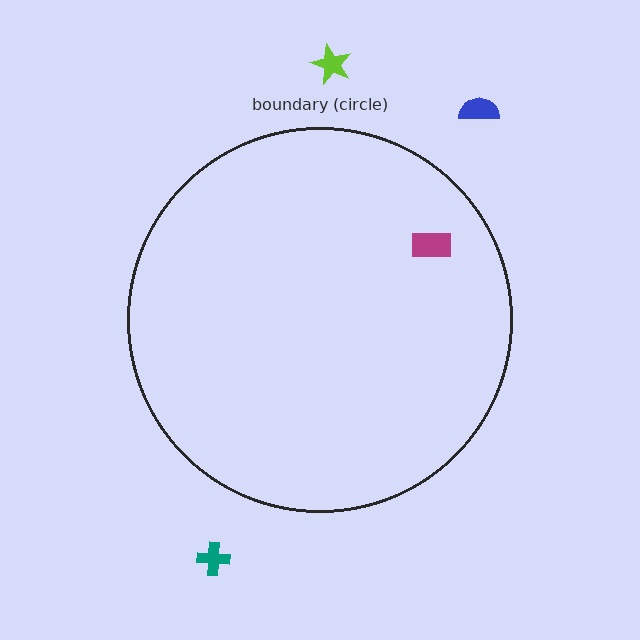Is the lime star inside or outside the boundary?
Outside.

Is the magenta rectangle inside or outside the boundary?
Inside.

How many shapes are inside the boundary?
1 inside, 3 outside.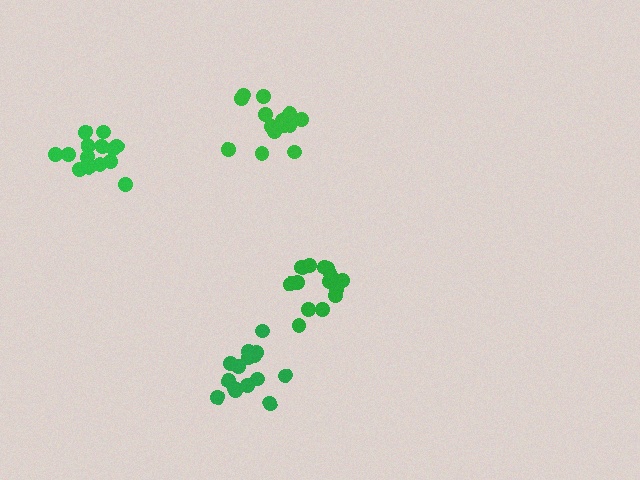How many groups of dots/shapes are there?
There are 4 groups.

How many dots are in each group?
Group 1: 15 dots, Group 2: 14 dots, Group 3: 14 dots, Group 4: 14 dots (57 total).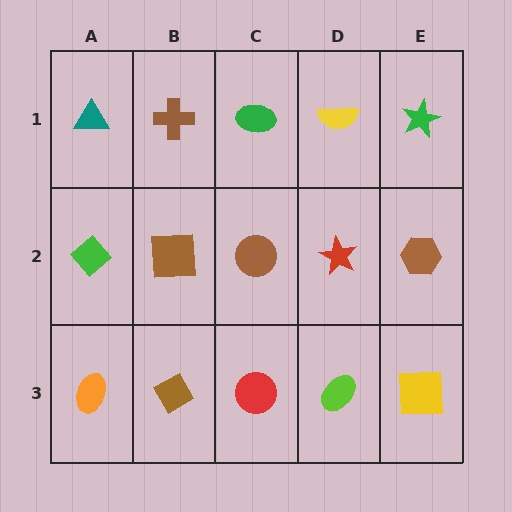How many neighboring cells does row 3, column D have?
3.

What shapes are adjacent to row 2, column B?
A brown cross (row 1, column B), a brown diamond (row 3, column B), a green diamond (row 2, column A), a brown circle (row 2, column C).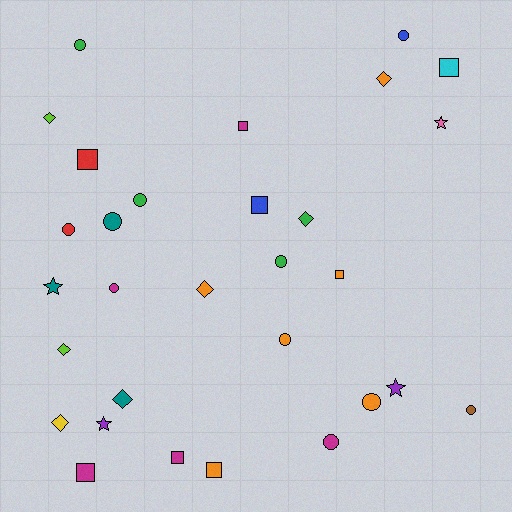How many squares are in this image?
There are 8 squares.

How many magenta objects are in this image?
There are 5 magenta objects.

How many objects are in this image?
There are 30 objects.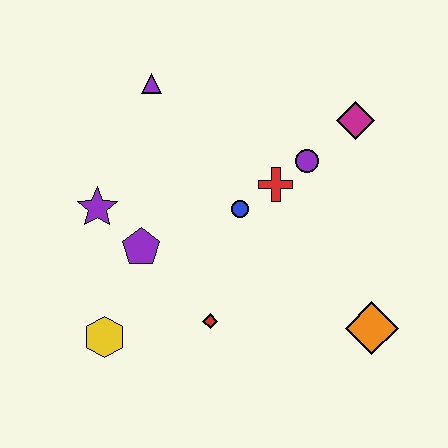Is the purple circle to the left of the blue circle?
No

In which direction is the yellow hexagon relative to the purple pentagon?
The yellow hexagon is below the purple pentagon.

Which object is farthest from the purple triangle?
The orange diamond is farthest from the purple triangle.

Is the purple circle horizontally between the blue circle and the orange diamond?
Yes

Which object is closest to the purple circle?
The red cross is closest to the purple circle.